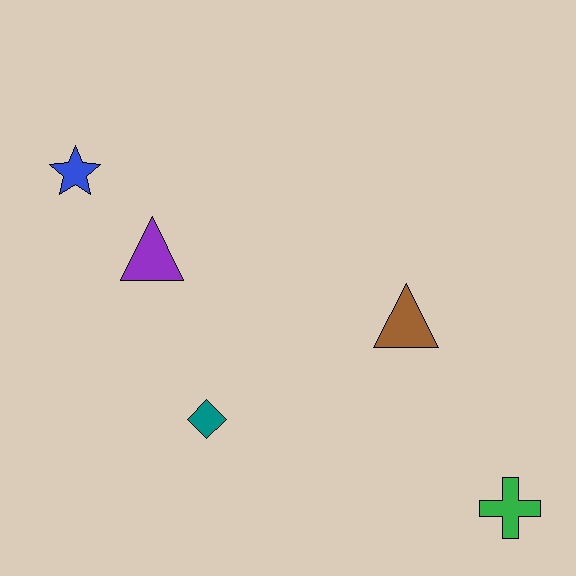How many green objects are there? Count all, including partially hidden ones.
There is 1 green object.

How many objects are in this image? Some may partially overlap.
There are 5 objects.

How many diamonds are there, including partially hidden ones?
There is 1 diamond.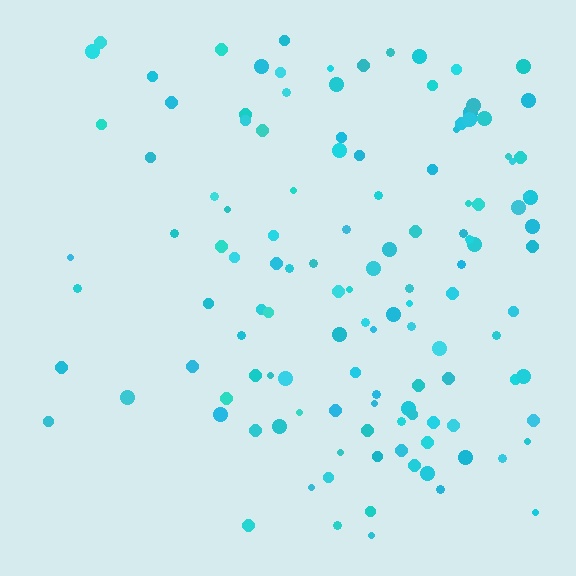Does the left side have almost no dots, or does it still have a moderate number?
Still a moderate number, just noticeably fewer than the right.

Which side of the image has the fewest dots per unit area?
The left.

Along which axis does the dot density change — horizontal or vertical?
Horizontal.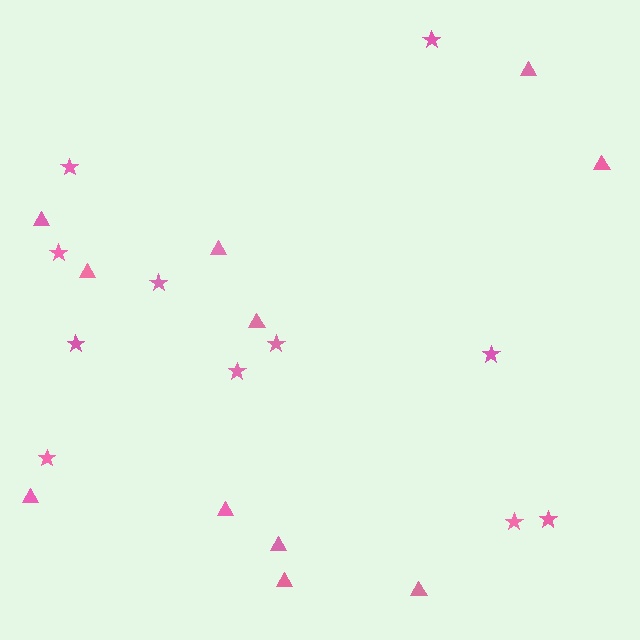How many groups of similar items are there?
There are 2 groups: one group of triangles (11) and one group of stars (11).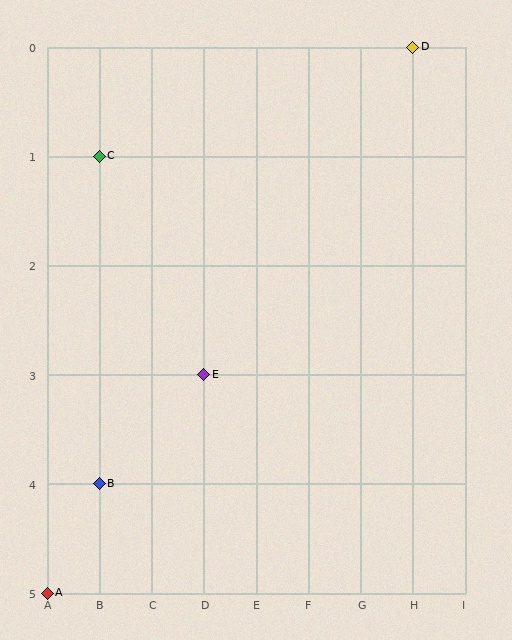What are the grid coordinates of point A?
Point A is at grid coordinates (A, 5).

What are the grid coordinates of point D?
Point D is at grid coordinates (H, 0).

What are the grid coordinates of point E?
Point E is at grid coordinates (D, 3).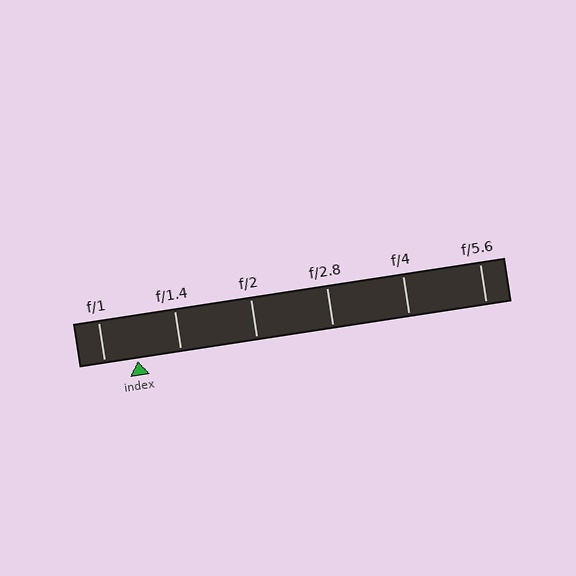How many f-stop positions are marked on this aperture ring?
There are 6 f-stop positions marked.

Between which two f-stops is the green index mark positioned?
The index mark is between f/1 and f/1.4.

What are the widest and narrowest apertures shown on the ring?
The widest aperture shown is f/1 and the narrowest is f/5.6.